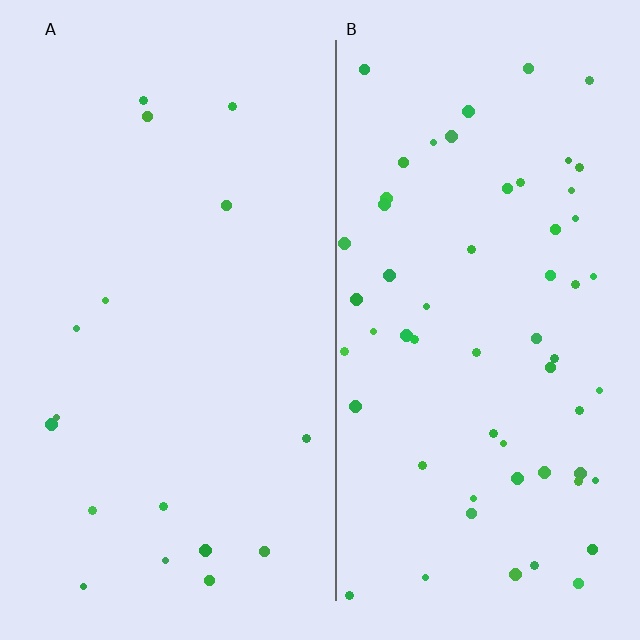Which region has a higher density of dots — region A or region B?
B (the right).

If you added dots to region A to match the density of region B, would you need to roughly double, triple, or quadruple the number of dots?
Approximately quadruple.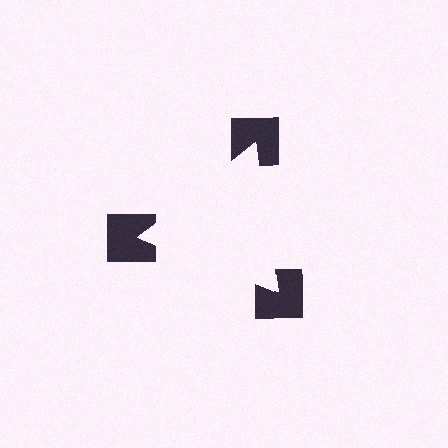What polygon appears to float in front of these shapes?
An illusory triangle — its edges are inferred from the aligned wedge cuts in the notched squares, not physically drawn.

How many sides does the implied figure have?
3 sides.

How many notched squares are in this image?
There are 3 — one at each vertex of the illusory triangle.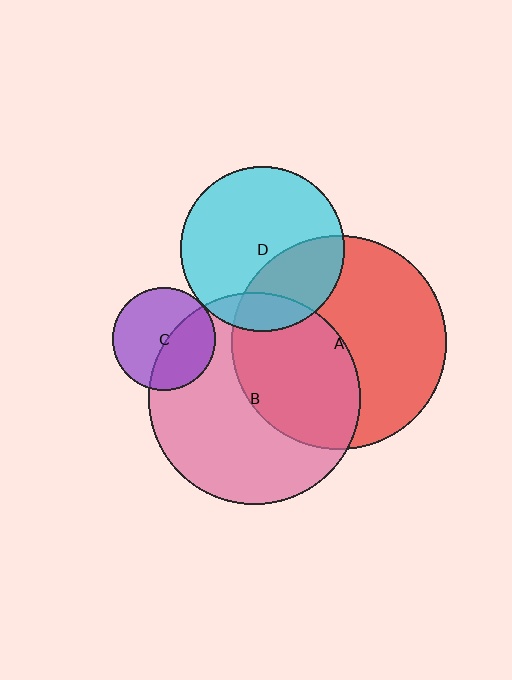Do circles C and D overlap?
Yes.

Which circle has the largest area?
Circle A (red).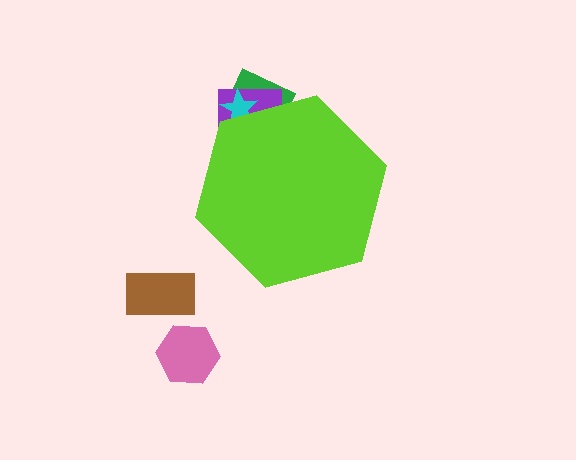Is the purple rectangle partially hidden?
Yes, the purple rectangle is partially hidden behind the lime hexagon.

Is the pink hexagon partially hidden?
No, the pink hexagon is fully visible.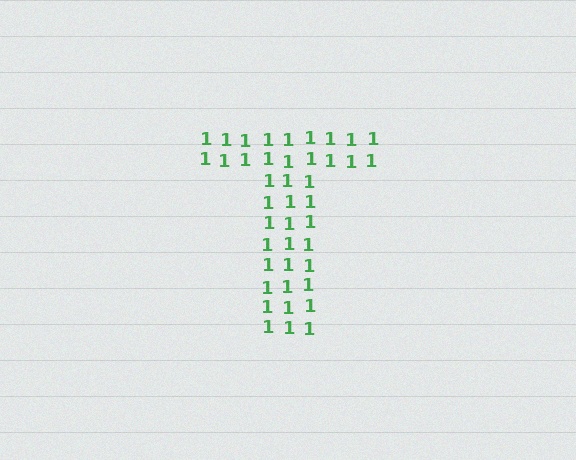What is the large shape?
The large shape is the letter T.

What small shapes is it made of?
It is made of small digit 1's.